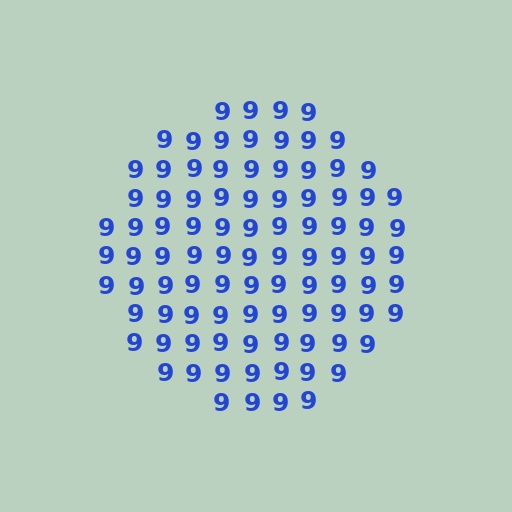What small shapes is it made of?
It is made of small digit 9's.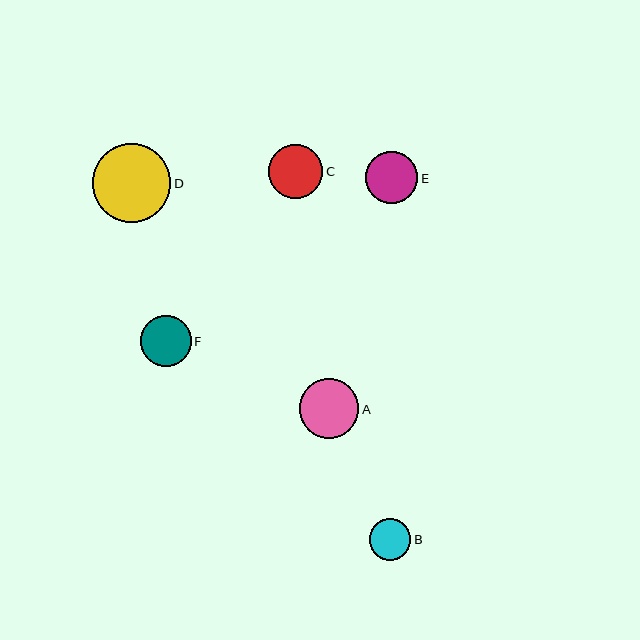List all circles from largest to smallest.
From largest to smallest: D, A, C, E, F, B.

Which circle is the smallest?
Circle B is the smallest with a size of approximately 42 pixels.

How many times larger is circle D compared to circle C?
Circle D is approximately 1.4 times the size of circle C.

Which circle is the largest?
Circle D is the largest with a size of approximately 78 pixels.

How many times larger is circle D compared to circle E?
Circle D is approximately 1.5 times the size of circle E.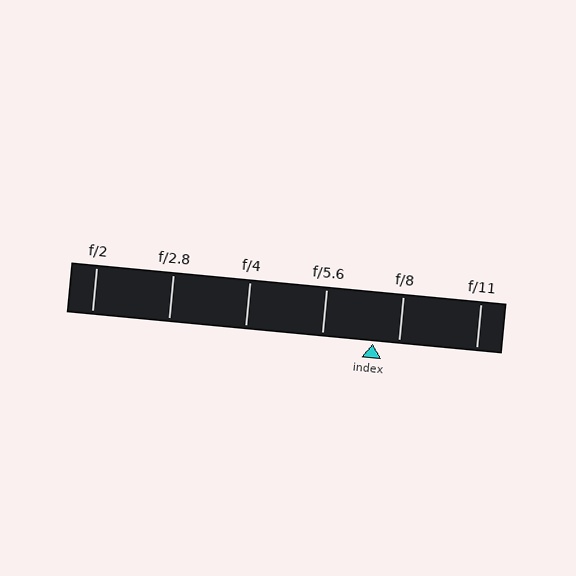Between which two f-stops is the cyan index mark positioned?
The index mark is between f/5.6 and f/8.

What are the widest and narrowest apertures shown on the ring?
The widest aperture shown is f/2 and the narrowest is f/11.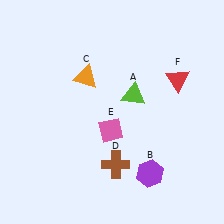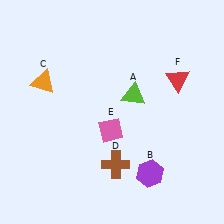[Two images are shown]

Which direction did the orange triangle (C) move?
The orange triangle (C) moved left.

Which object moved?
The orange triangle (C) moved left.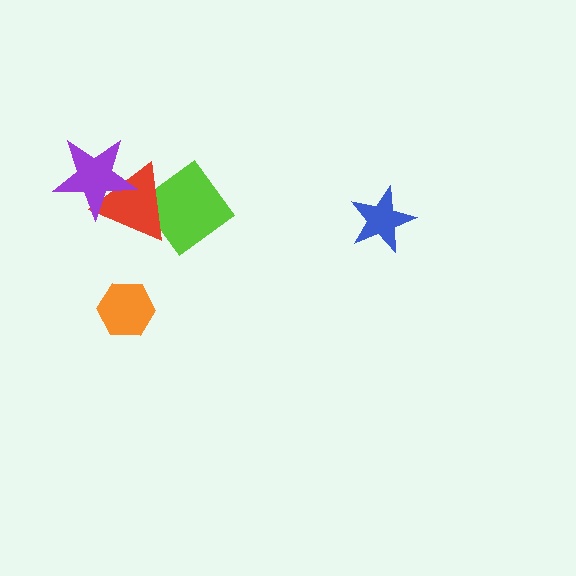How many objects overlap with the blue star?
0 objects overlap with the blue star.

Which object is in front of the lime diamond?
The red triangle is in front of the lime diamond.